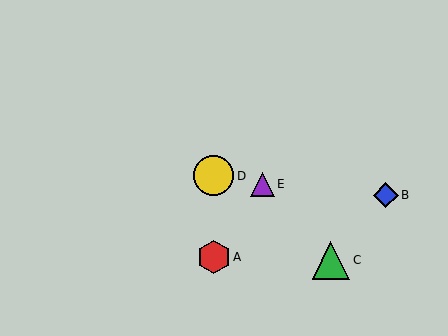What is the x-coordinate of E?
Object E is at x≈262.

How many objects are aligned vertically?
2 objects (A, D) are aligned vertically.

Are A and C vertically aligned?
No, A is at x≈214 and C is at x≈331.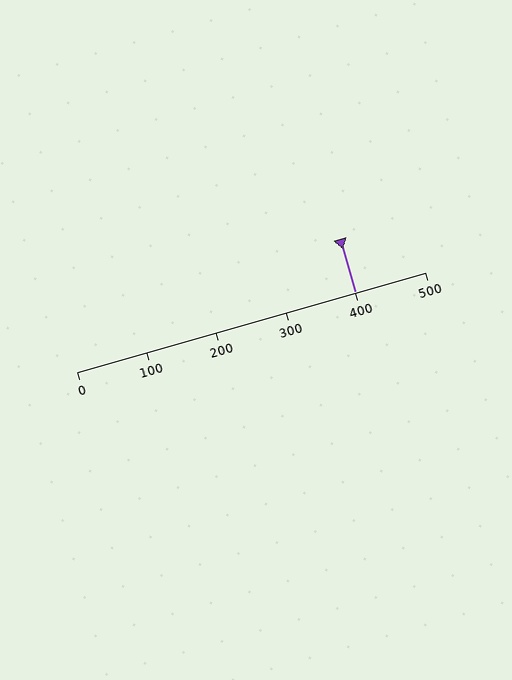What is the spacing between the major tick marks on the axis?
The major ticks are spaced 100 apart.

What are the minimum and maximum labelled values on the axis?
The axis runs from 0 to 500.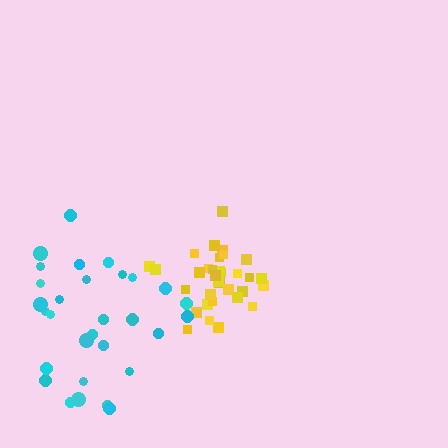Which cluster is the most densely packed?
Yellow.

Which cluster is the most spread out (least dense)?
Cyan.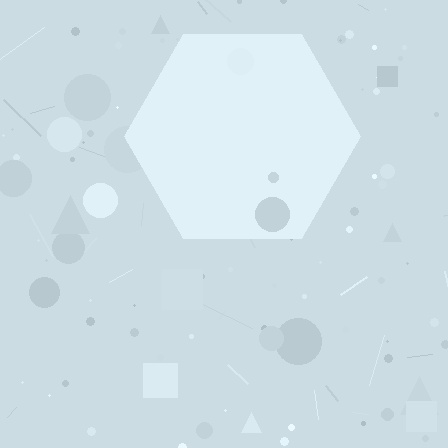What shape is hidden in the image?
A hexagon is hidden in the image.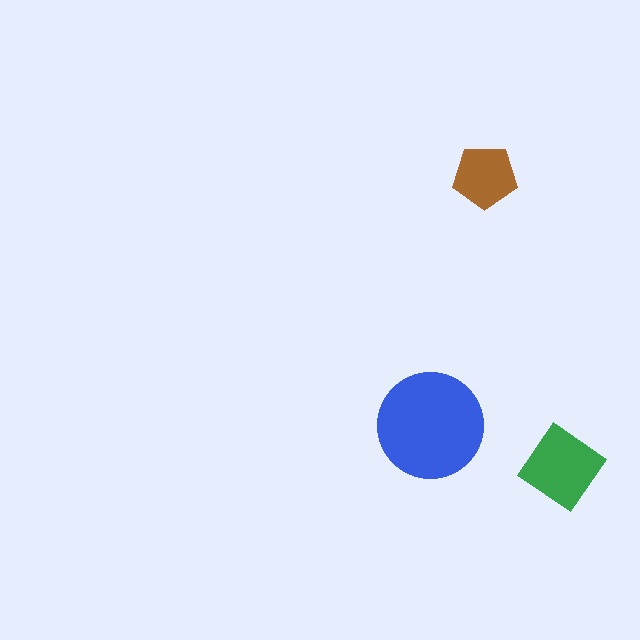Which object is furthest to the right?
The green diamond is rightmost.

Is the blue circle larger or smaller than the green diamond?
Larger.